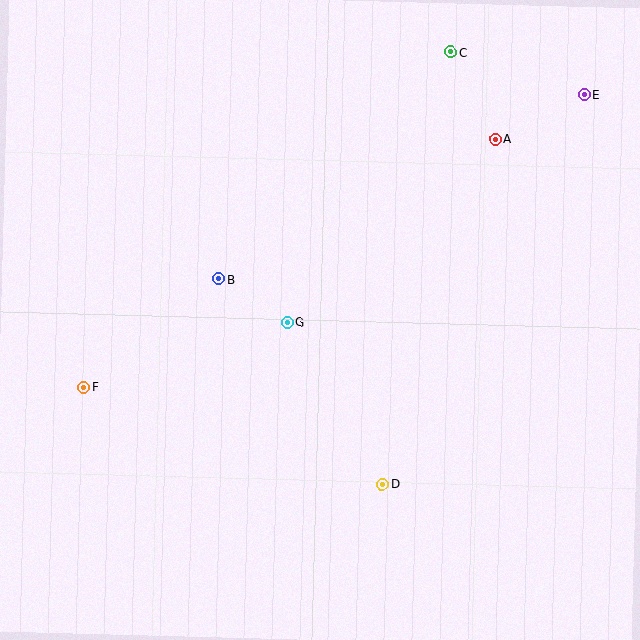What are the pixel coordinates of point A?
Point A is at (495, 139).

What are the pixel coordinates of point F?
Point F is at (84, 387).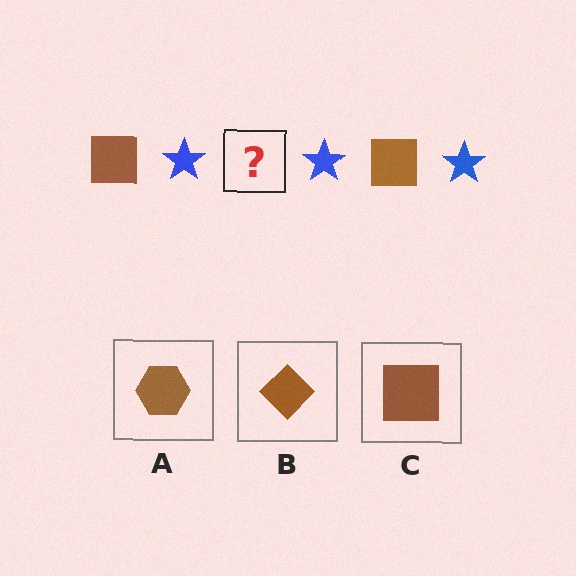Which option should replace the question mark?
Option C.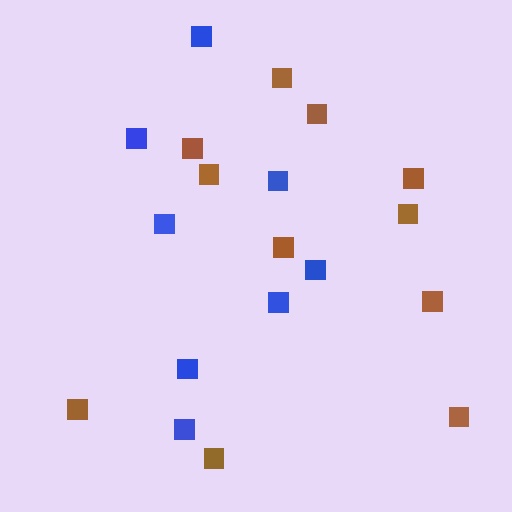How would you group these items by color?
There are 2 groups: one group of brown squares (11) and one group of blue squares (8).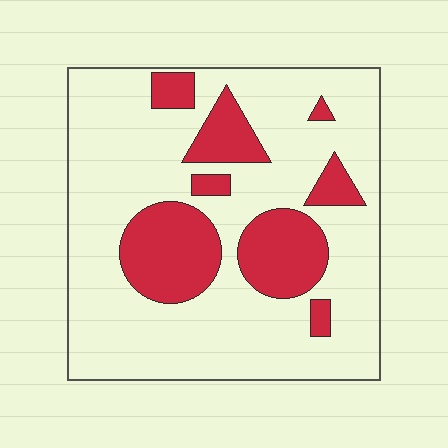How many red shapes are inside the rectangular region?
8.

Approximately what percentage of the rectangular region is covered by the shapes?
Approximately 25%.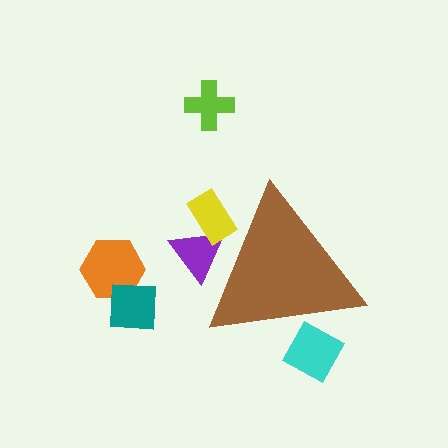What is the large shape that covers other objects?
A brown triangle.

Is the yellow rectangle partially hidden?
Yes, the yellow rectangle is partially hidden behind the brown triangle.